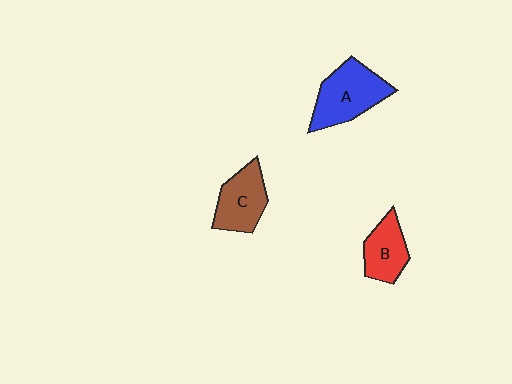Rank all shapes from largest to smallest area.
From largest to smallest: A (blue), C (brown), B (red).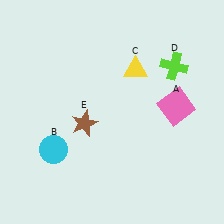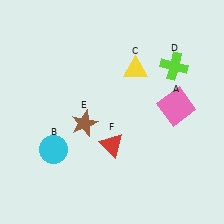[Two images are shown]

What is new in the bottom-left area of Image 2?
A red triangle (F) was added in the bottom-left area of Image 2.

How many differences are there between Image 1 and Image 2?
There is 1 difference between the two images.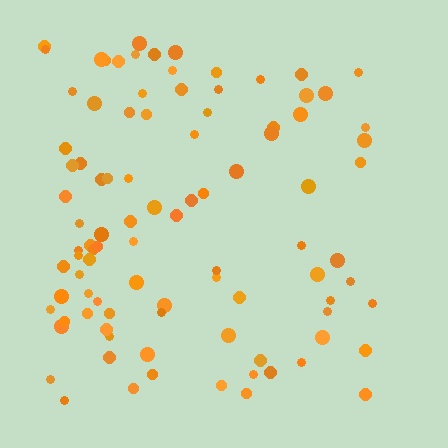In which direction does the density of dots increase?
From right to left, with the left side densest.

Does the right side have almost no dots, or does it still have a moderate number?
Still a moderate number, just noticeably fewer than the left.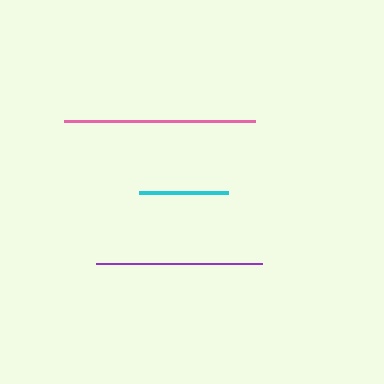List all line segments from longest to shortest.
From longest to shortest: pink, purple, cyan.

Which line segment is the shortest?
The cyan line is the shortest at approximately 90 pixels.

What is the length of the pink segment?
The pink segment is approximately 191 pixels long.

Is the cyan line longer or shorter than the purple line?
The purple line is longer than the cyan line.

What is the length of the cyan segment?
The cyan segment is approximately 90 pixels long.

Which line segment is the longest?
The pink line is the longest at approximately 191 pixels.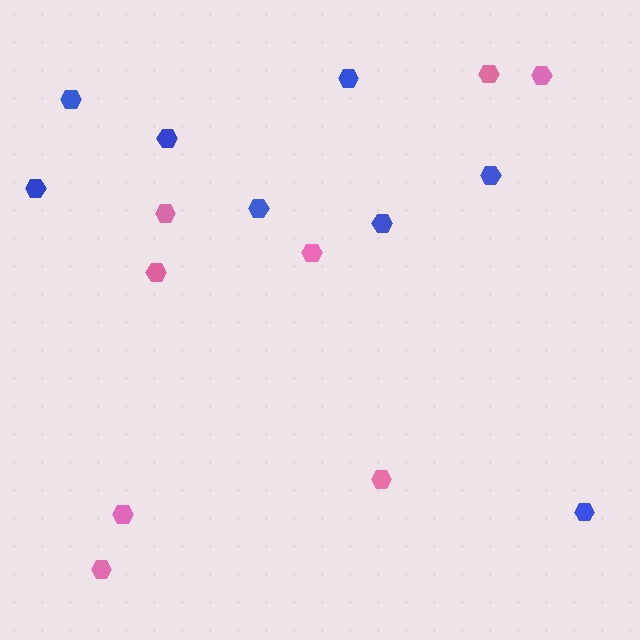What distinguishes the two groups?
There are 2 groups: one group of pink hexagons (8) and one group of blue hexagons (8).